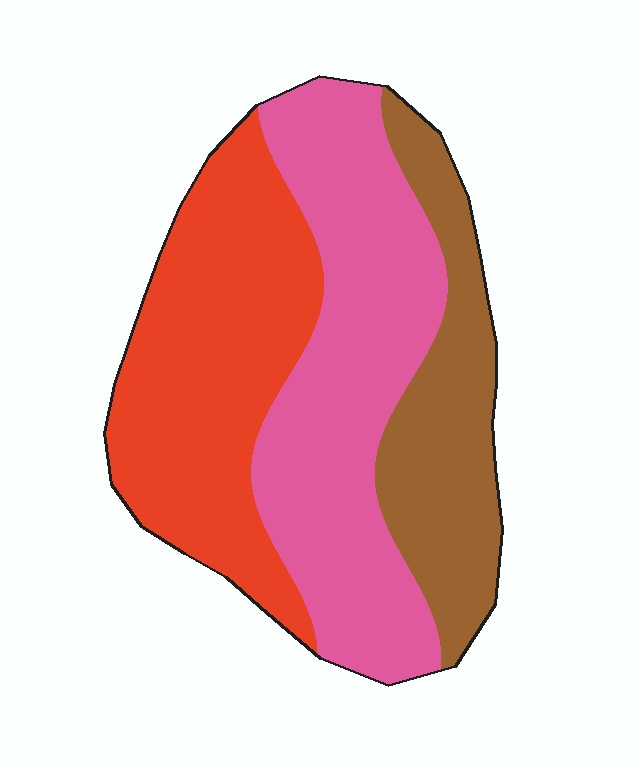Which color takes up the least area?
Brown, at roughly 25%.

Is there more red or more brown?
Red.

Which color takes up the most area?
Pink, at roughly 40%.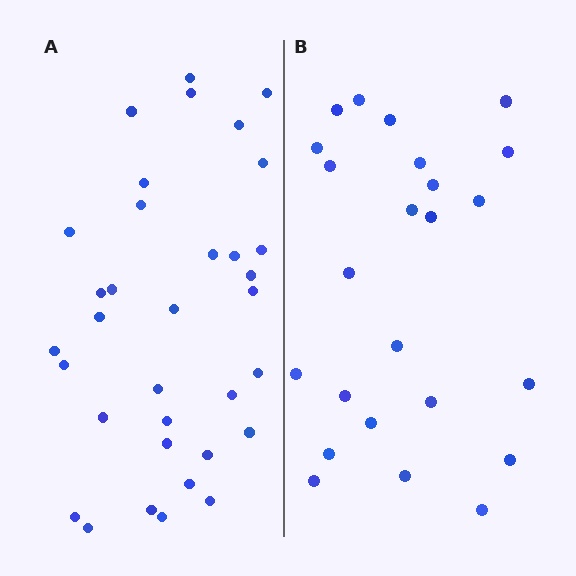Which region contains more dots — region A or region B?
Region A (the left region) has more dots.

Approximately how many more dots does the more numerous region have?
Region A has roughly 10 or so more dots than region B.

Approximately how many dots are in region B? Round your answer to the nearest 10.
About 20 dots. (The exact count is 24, which rounds to 20.)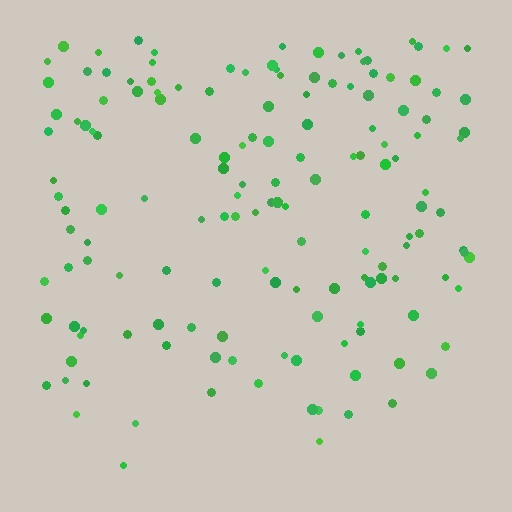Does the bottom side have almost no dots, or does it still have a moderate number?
Still a moderate number, just noticeably fewer than the top.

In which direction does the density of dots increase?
From bottom to top, with the top side densest.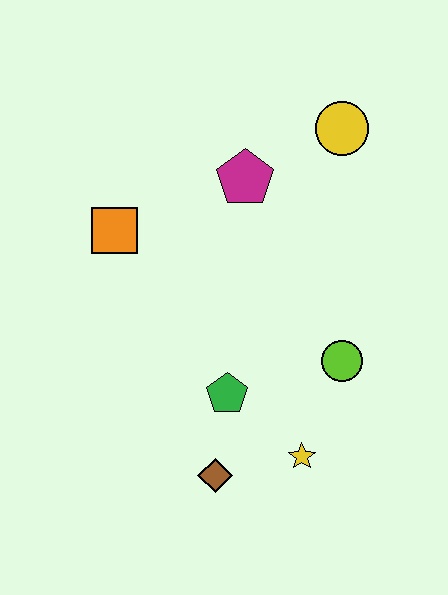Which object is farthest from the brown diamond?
The yellow circle is farthest from the brown diamond.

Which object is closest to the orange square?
The magenta pentagon is closest to the orange square.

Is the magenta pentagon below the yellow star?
No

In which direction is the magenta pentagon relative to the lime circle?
The magenta pentagon is above the lime circle.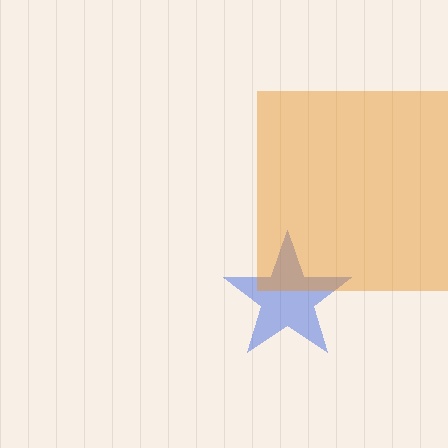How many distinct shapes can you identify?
There are 2 distinct shapes: a blue star, an orange square.